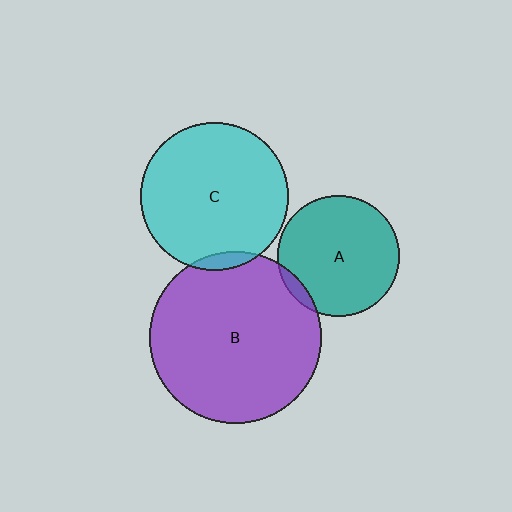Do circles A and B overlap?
Yes.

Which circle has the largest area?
Circle B (purple).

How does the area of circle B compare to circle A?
Approximately 2.0 times.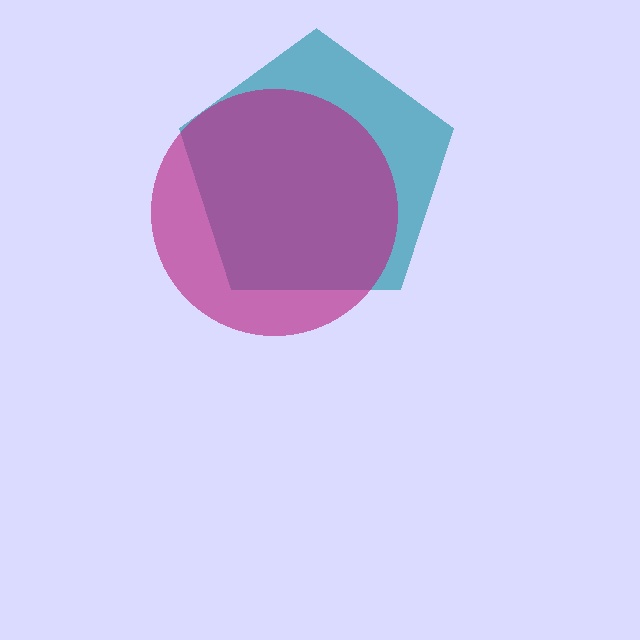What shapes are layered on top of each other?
The layered shapes are: a teal pentagon, a magenta circle.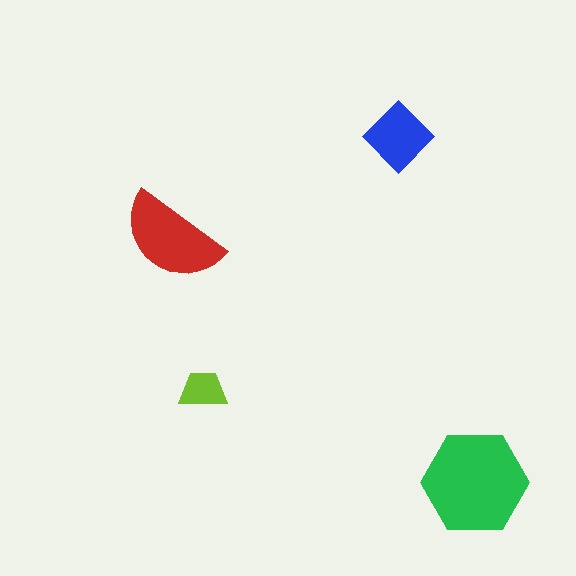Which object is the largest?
The green hexagon.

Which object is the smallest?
The lime trapezoid.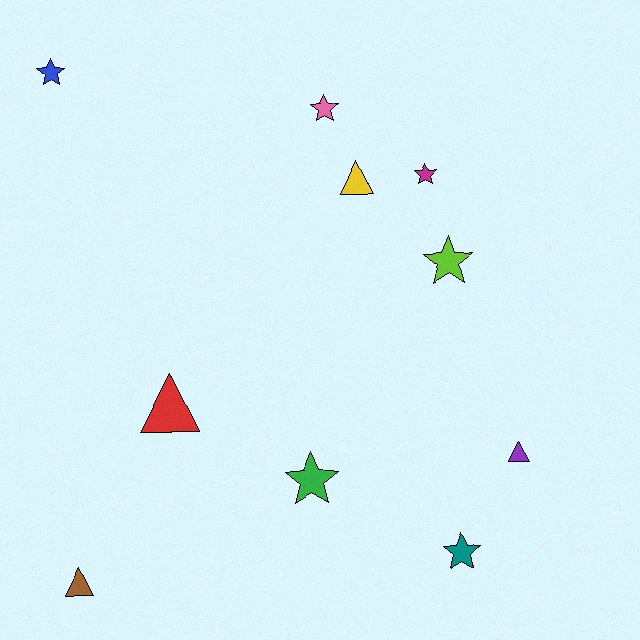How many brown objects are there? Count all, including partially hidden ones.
There is 1 brown object.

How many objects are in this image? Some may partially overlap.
There are 10 objects.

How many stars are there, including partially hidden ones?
There are 6 stars.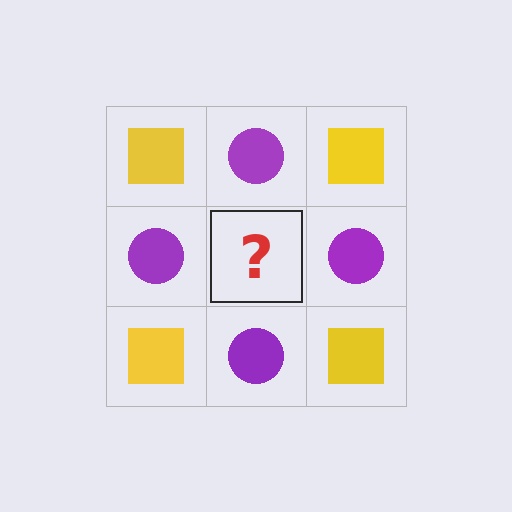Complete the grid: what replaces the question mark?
The question mark should be replaced with a yellow square.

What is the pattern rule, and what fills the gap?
The rule is that it alternates yellow square and purple circle in a checkerboard pattern. The gap should be filled with a yellow square.